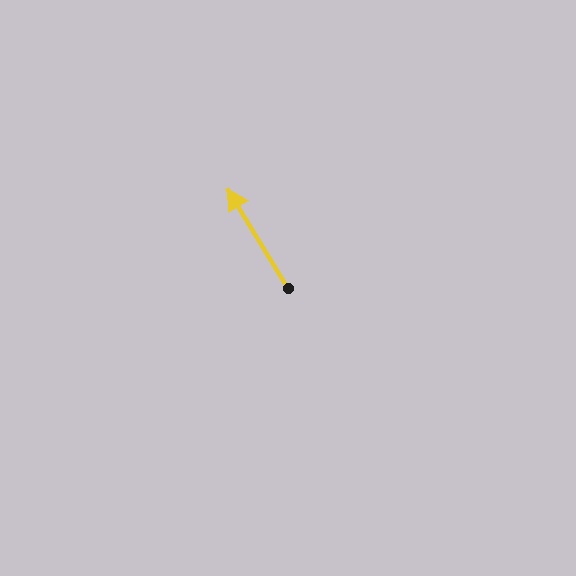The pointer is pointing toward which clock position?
Roughly 11 o'clock.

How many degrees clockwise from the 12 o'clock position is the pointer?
Approximately 329 degrees.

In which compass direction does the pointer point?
Northwest.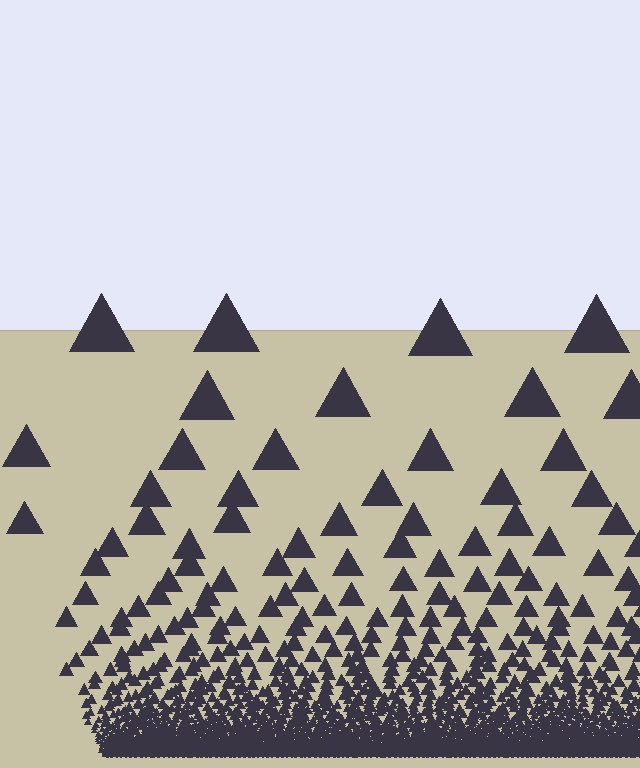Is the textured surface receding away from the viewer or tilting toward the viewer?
The surface appears to tilt toward the viewer. Texture elements get larger and sparser toward the top.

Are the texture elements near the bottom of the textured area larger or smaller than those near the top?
Smaller. The gradient is inverted — elements near the bottom are smaller and denser.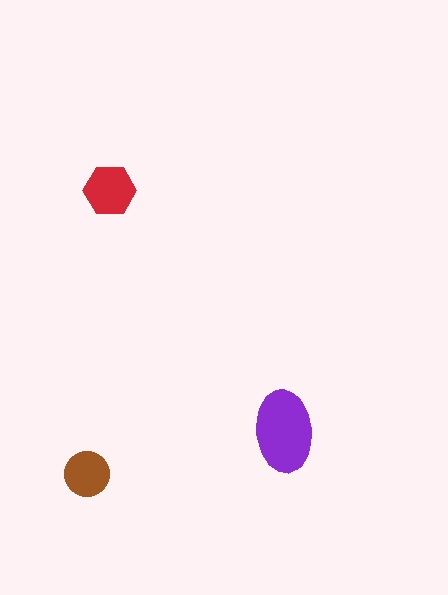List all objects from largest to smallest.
The purple ellipse, the red hexagon, the brown circle.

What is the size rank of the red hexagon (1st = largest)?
2nd.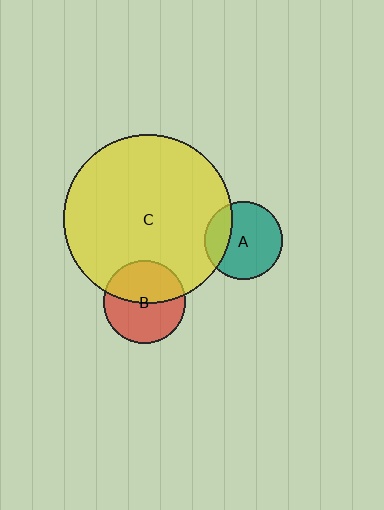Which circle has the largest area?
Circle C (yellow).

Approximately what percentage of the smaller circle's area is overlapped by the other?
Approximately 45%.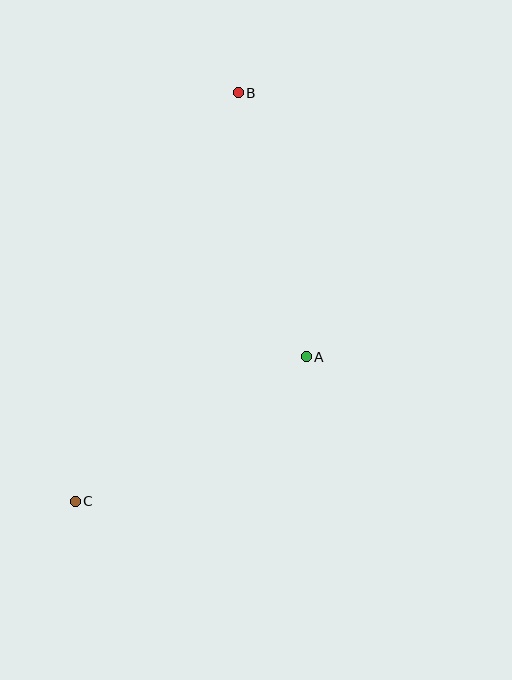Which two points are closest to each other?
Points A and B are closest to each other.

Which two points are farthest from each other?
Points B and C are farthest from each other.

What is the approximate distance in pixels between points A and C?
The distance between A and C is approximately 273 pixels.